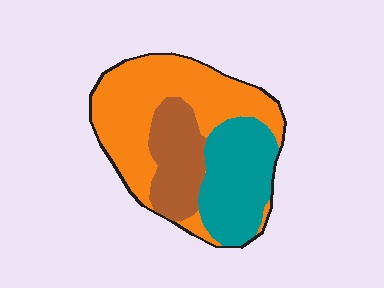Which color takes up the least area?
Brown, at roughly 20%.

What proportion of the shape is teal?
Teal takes up between a quarter and a half of the shape.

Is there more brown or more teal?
Teal.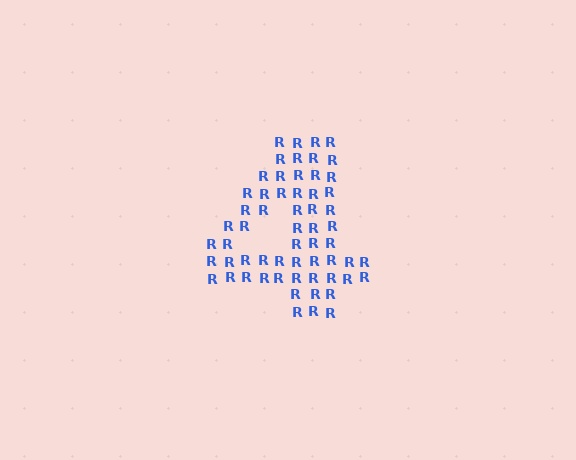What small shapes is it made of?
It is made of small letter R's.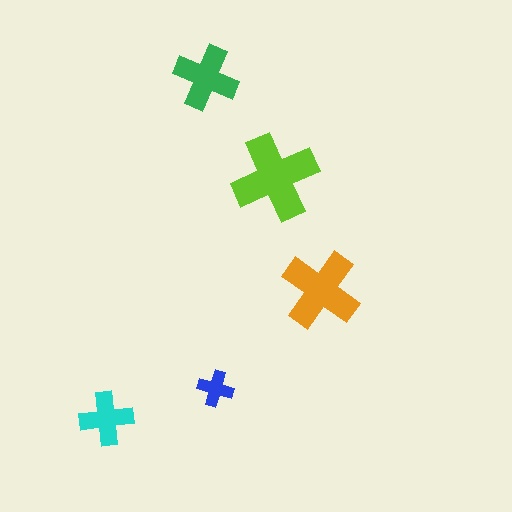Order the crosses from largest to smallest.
the lime one, the orange one, the green one, the cyan one, the blue one.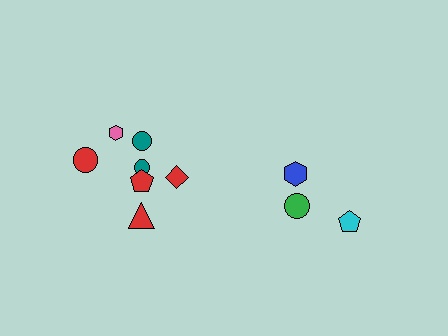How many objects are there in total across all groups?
There are 10 objects.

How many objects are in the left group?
There are 7 objects.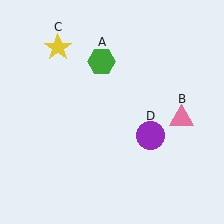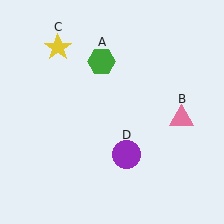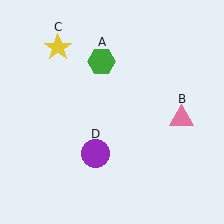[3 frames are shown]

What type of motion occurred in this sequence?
The purple circle (object D) rotated clockwise around the center of the scene.